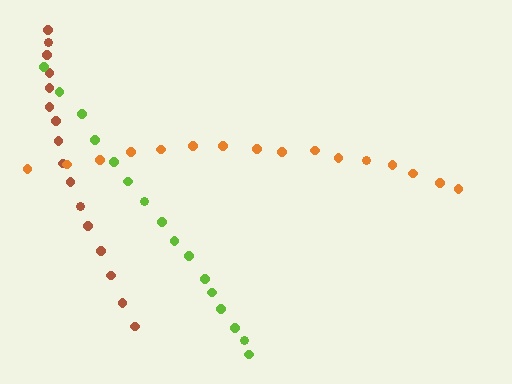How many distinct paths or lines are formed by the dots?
There are 3 distinct paths.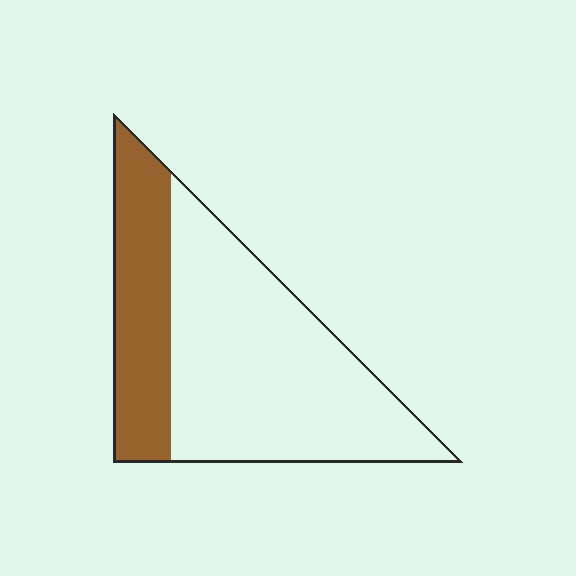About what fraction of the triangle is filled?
About one third (1/3).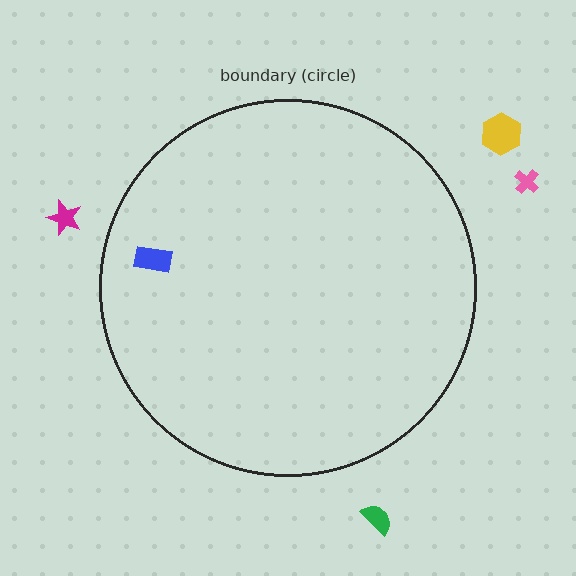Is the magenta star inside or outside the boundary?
Outside.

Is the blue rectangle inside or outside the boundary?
Inside.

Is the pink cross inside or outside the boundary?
Outside.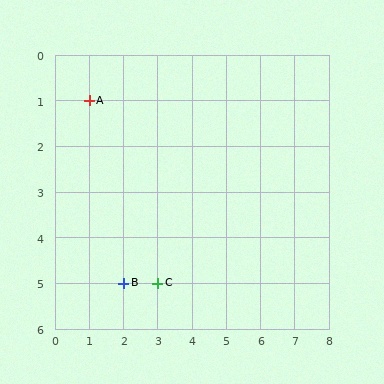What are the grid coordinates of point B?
Point B is at grid coordinates (2, 5).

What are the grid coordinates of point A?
Point A is at grid coordinates (1, 1).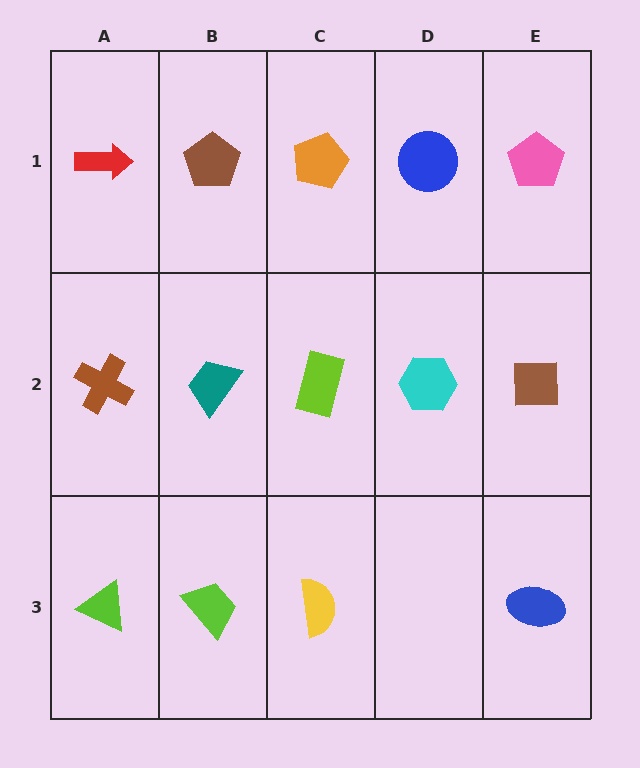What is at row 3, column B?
A lime trapezoid.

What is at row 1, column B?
A brown pentagon.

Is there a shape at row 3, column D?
No, that cell is empty.